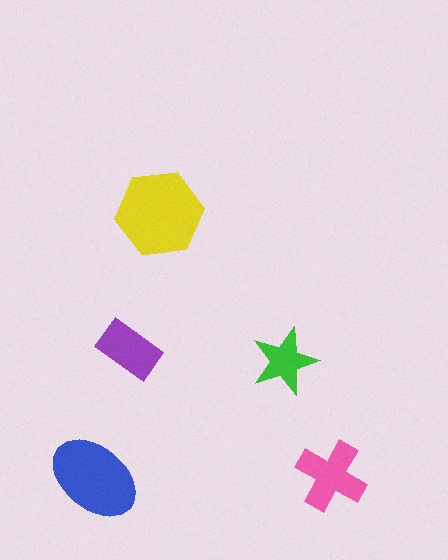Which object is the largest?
The yellow hexagon.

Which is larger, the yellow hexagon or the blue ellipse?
The yellow hexagon.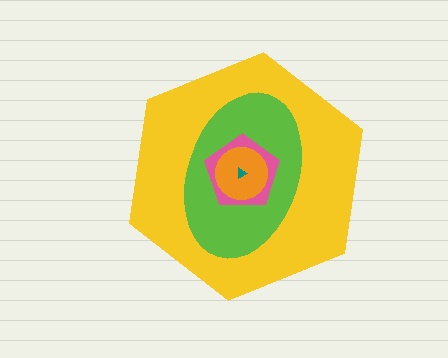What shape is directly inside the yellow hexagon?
The lime ellipse.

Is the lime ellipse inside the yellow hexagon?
Yes.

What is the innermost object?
The teal triangle.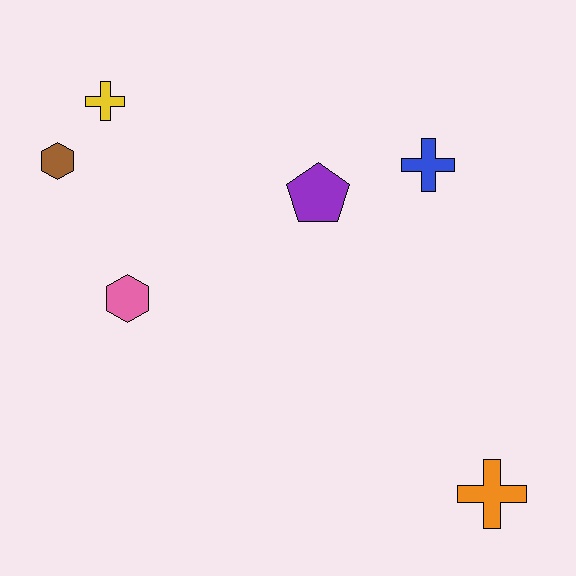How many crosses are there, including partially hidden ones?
There are 3 crosses.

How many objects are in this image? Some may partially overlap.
There are 6 objects.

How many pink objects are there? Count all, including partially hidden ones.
There is 1 pink object.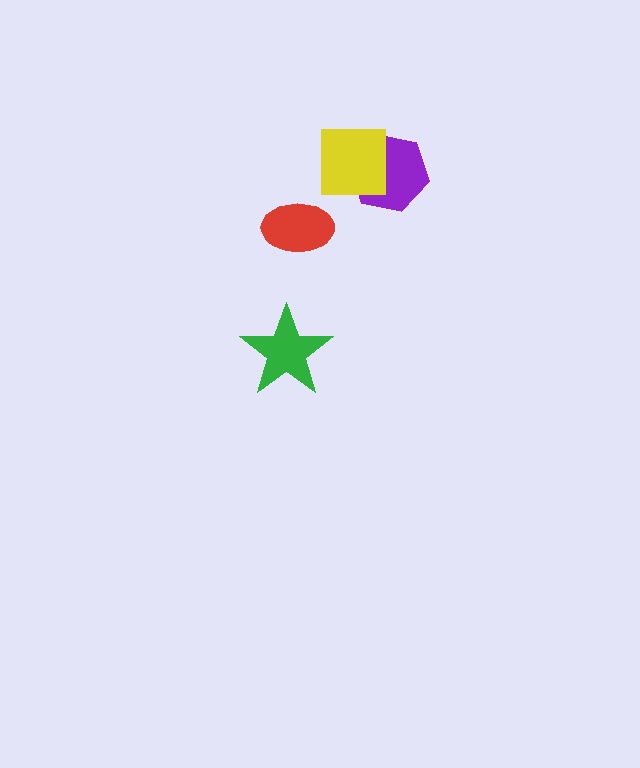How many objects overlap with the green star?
0 objects overlap with the green star.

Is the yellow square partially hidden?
No, no other shape covers it.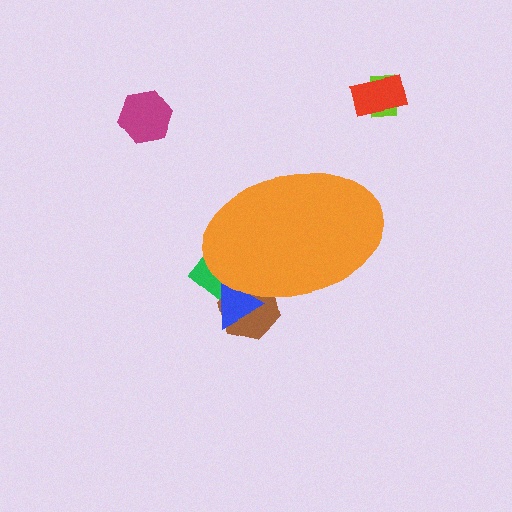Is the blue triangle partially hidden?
Yes, the blue triangle is partially hidden behind the orange ellipse.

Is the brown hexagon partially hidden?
Yes, the brown hexagon is partially hidden behind the orange ellipse.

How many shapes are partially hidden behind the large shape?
3 shapes are partially hidden.